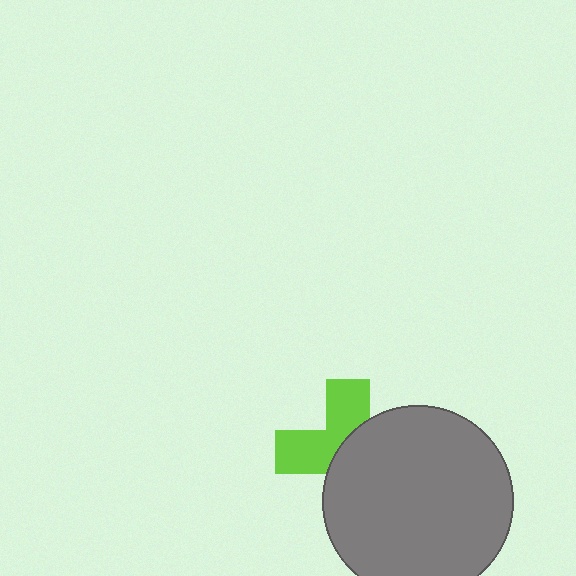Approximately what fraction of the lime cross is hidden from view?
Roughly 56% of the lime cross is hidden behind the gray circle.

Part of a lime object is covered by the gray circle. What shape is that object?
It is a cross.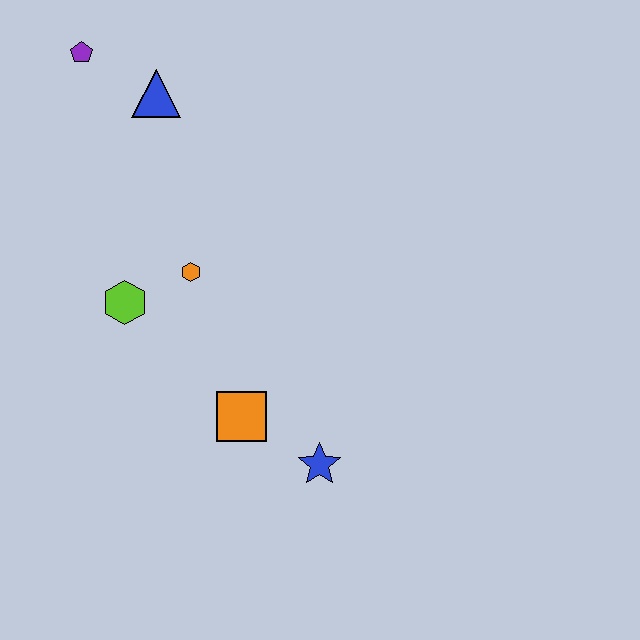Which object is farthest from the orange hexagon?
The purple pentagon is farthest from the orange hexagon.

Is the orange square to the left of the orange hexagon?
No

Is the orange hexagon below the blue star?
No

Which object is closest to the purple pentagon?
The blue triangle is closest to the purple pentagon.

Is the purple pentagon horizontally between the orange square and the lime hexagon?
No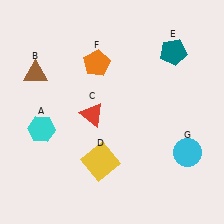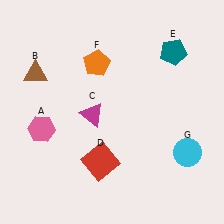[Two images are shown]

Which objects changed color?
A changed from cyan to pink. C changed from red to magenta. D changed from yellow to red.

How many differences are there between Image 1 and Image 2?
There are 3 differences between the two images.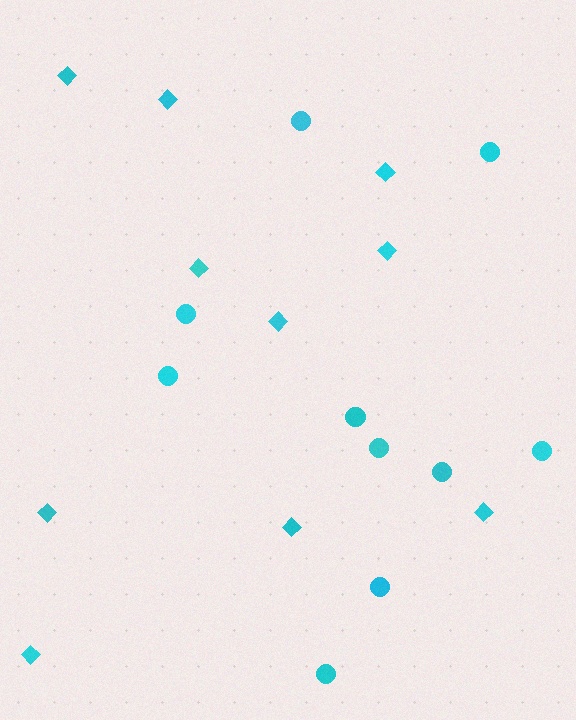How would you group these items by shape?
There are 2 groups: one group of diamonds (10) and one group of circles (10).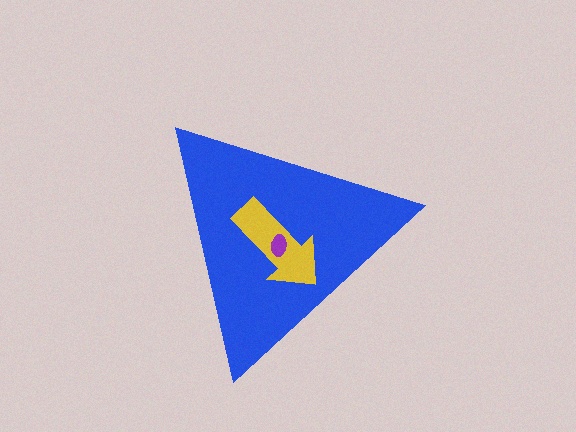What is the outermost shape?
The blue triangle.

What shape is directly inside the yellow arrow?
The purple ellipse.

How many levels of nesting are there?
3.